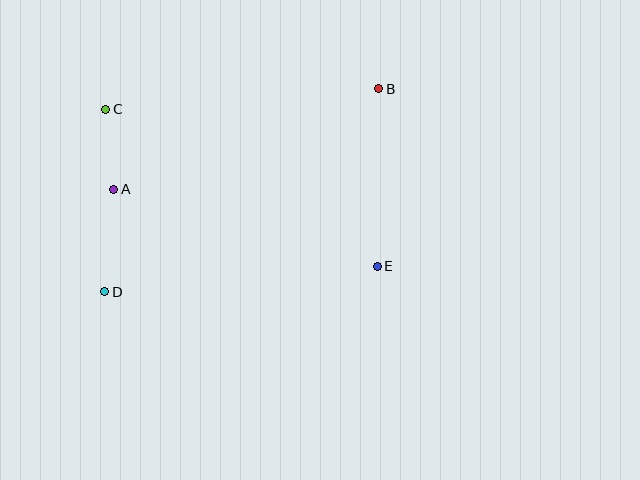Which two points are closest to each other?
Points A and C are closest to each other.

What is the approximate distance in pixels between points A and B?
The distance between A and B is approximately 284 pixels.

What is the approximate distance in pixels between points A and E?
The distance between A and E is approximately 274 pixels.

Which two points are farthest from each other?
Points B and D are farthest from each other.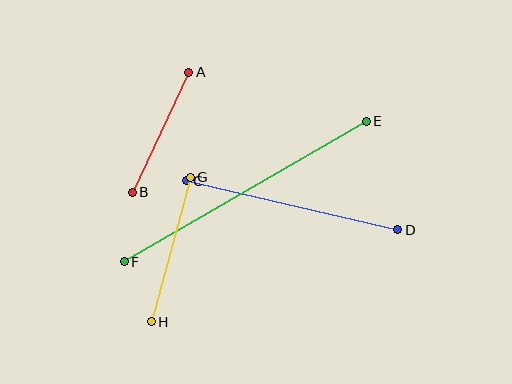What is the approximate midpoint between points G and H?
The midpoint is at approximately (171, 250) pixels.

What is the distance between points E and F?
The distance is approximately 280 pixels.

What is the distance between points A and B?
The distance is approximately 132 pixels.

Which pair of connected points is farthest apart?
Points E and F are farthest apart.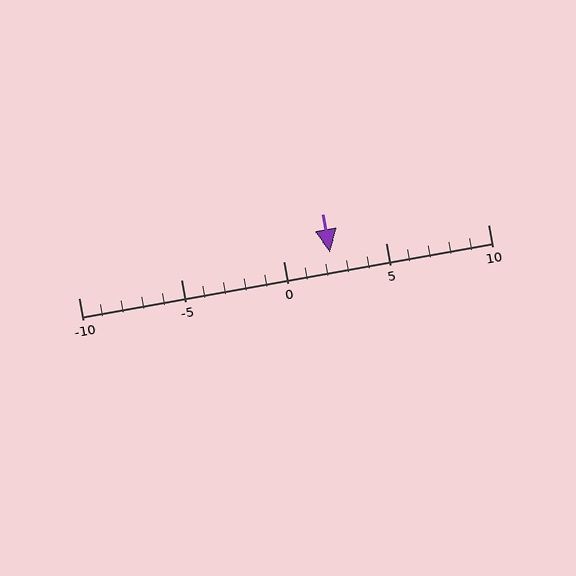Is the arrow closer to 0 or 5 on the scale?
The arrow is closer to 0.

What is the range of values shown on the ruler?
The ruler shows values from -10 to 10.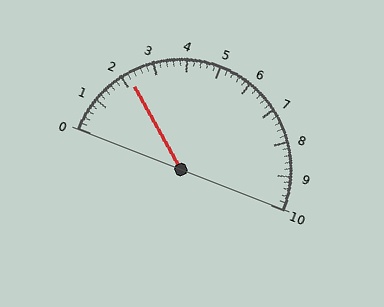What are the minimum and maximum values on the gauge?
The gauge ranges from 0 to 10.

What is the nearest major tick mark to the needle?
The nearest major tick mark is 2.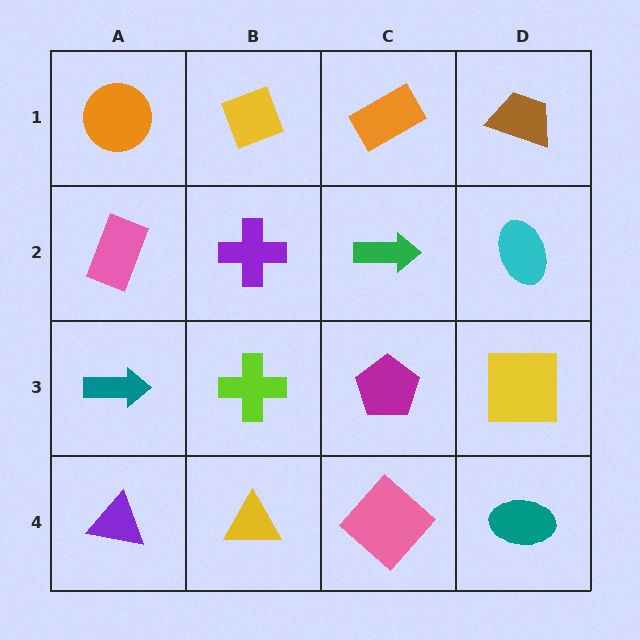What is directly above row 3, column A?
A pink rectangle.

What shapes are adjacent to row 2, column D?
A brown trapezoid (row 1, column D), a yellow square (row 3, column D), a green arrow (row 2, column C).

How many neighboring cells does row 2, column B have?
4.